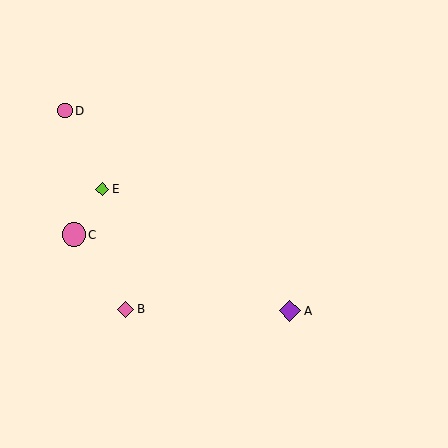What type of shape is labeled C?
Shape C is a pink circle.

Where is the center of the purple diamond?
The center of the purple diamond is at (290, 311).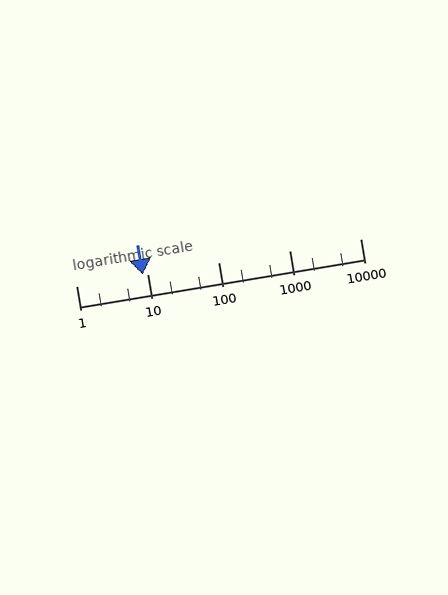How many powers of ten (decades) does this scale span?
The scale spans 4 decades, from 1 to 10000.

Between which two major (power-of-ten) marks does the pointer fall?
The pointer is between 1 and 10.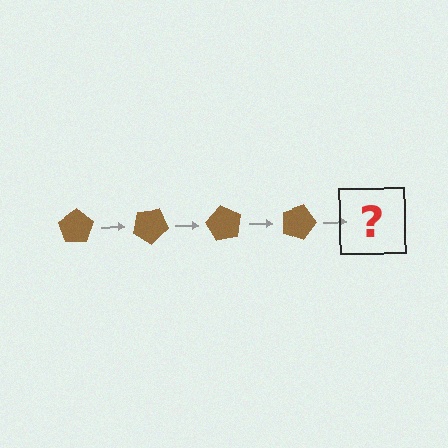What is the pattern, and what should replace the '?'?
The pattern is that the pentagon rotates 30 degrees each step. The '?' should be a brown pentagon rotated 120 degrees.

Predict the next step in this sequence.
The next step is a brown pentagon rotated 120 degrees.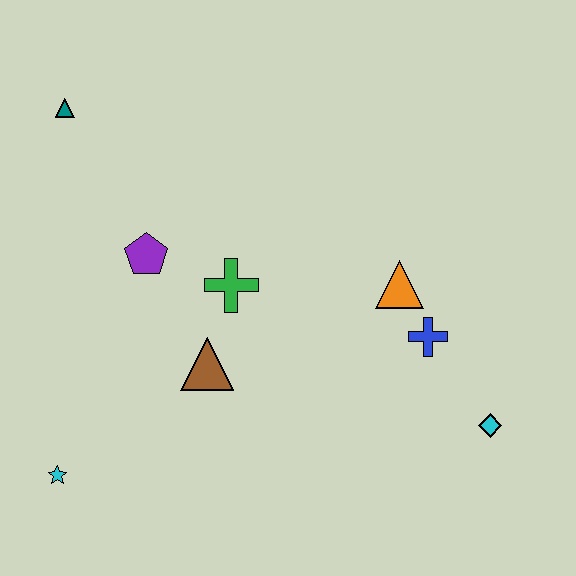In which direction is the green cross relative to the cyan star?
The green cross is above the cyan star.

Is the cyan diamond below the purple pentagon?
Yes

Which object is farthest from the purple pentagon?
The cyan diamond is farthest from the purple pentagon.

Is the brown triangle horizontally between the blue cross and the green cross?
No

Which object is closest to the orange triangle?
The blue cross is closest to the orange triangle.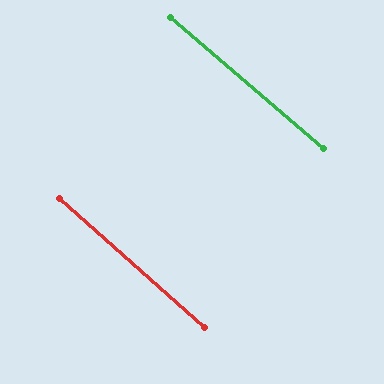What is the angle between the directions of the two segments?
Approximately 1 degree.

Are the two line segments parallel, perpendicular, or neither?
Parallel — their directions differ by only 1.0°.